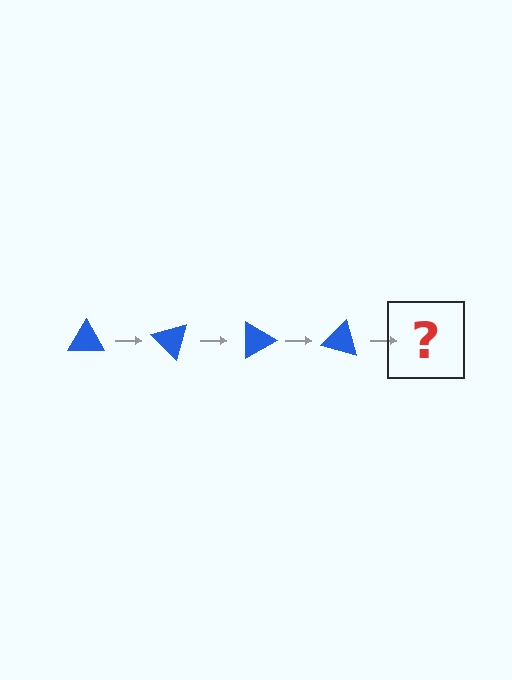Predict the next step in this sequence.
The next step is a blue triangle rotated 180 degrees.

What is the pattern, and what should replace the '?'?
The pattern is that the triangle rotates 45 degrees each step. The '?' should be a blue triangle rotated 180 degrees.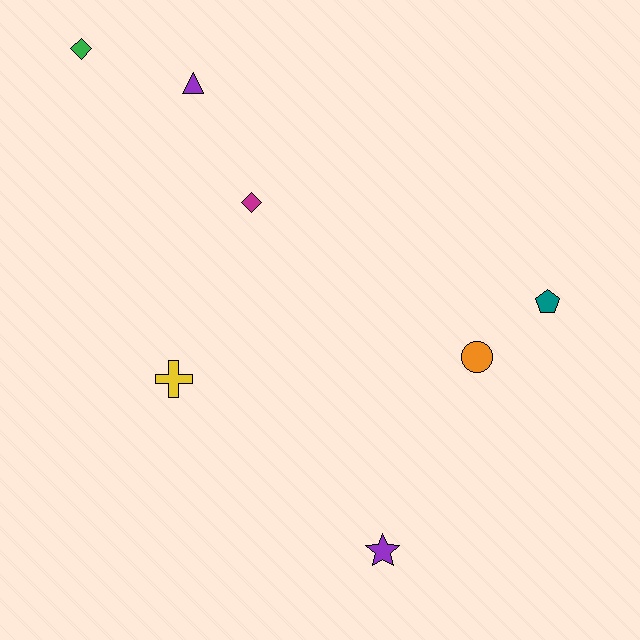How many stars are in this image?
There is 1 star.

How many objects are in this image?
There are 7 objects.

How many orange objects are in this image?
There is 1 orange object.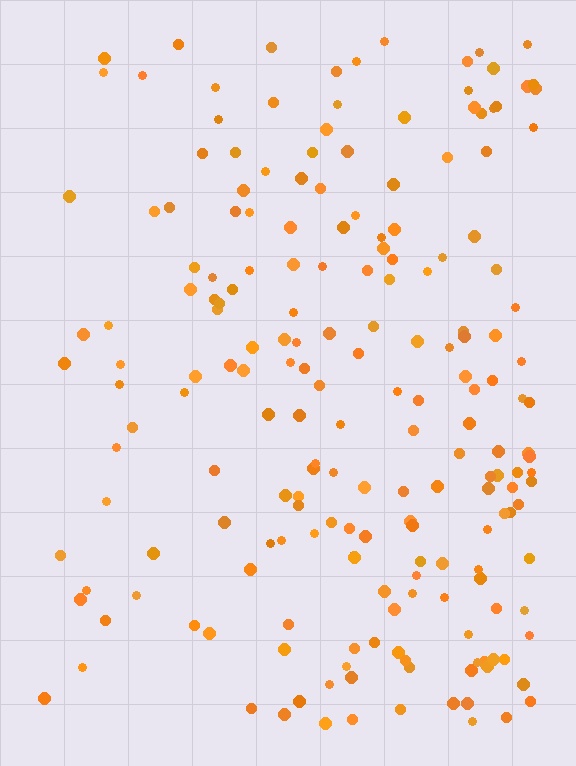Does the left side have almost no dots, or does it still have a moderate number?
Still a moderate number, just noticeably fewer than the right.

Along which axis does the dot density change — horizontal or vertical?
Horizontal.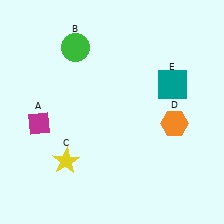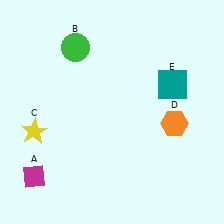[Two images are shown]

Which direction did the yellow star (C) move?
The yellow star (C) moved left.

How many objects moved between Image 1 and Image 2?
2 objects moved between the two images.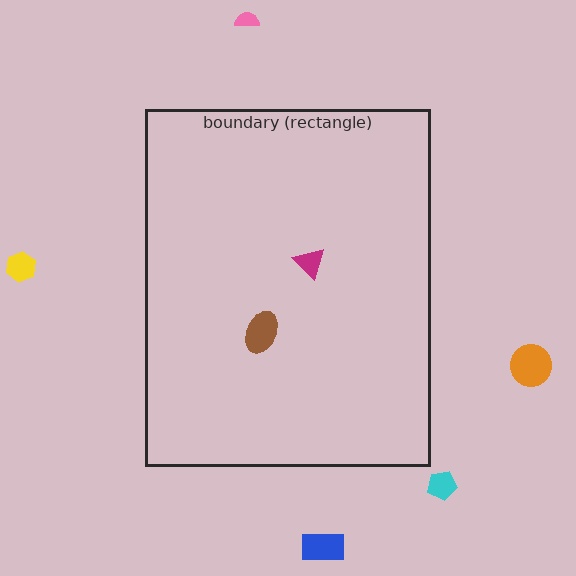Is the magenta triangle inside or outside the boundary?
Inside.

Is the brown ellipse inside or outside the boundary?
Inside.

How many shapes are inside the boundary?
2 inside, 5 outside.